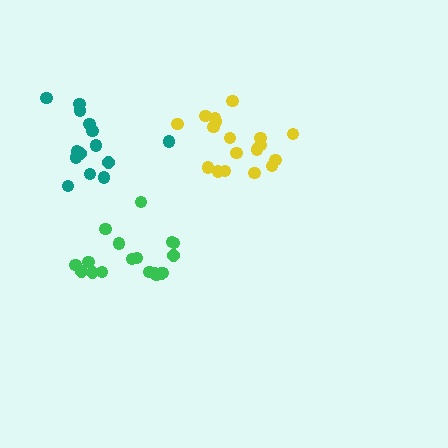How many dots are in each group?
Group 1: 18 dots, Group 2: 18 dots, Group 3: 14 dots (50 total).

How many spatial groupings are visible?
There are 3 spatial groupings.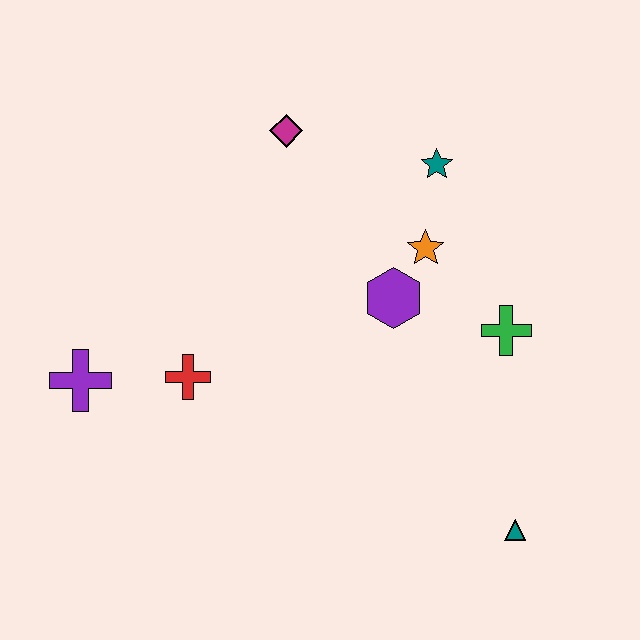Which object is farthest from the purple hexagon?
The purple cross is farthest from the purple hexagon.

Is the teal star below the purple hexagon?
No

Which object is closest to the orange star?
The purple hexagon is closest to the orange star.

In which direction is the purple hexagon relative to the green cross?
The purple hexagon is to the left of the green cross.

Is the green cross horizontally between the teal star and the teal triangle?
Yes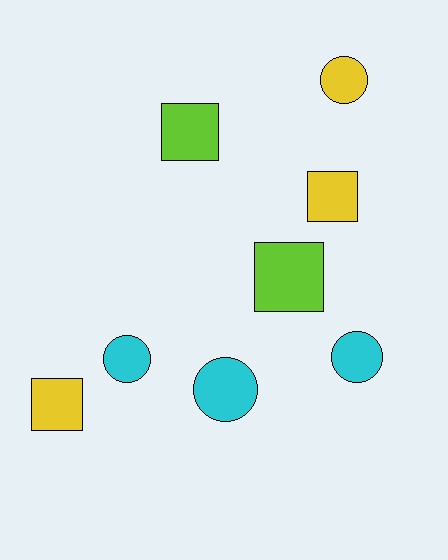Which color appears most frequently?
Yellow, with 3 objects.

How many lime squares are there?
There are 2 lime squares.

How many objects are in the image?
There are 8 objects.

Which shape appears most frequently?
Square, with 4 objects.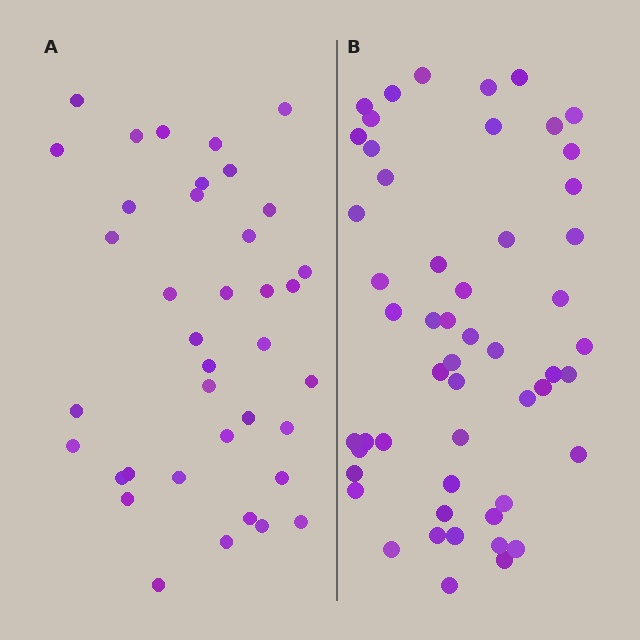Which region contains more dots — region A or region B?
Region B (the right region) has more dots.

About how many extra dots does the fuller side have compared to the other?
Region B has approximately 15 more dots than region A.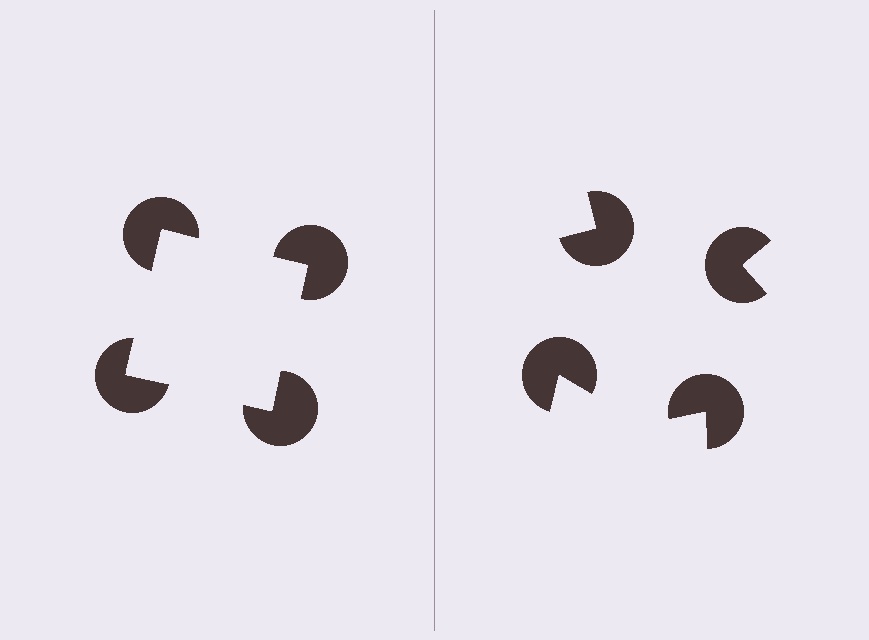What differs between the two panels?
The pac-man discs are positioned identically on both sides; only the wedge orientations differ. On the left they align to a square; on the right they are misaligned.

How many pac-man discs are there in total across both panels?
8 — 4 on each side.